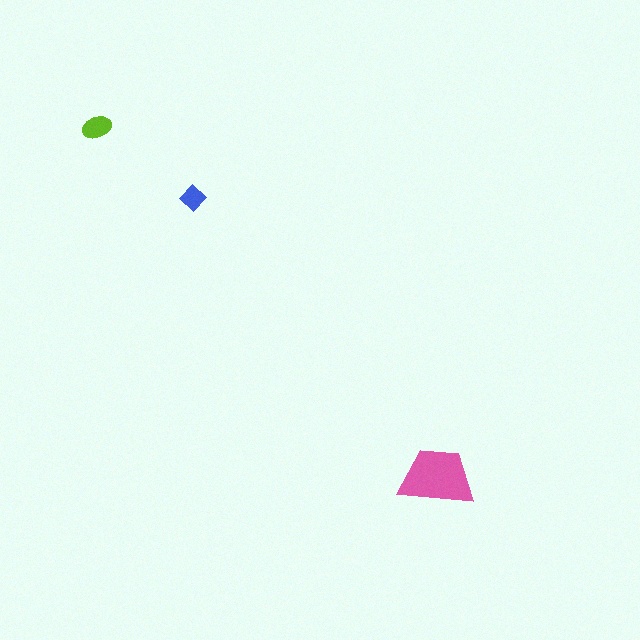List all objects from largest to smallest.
The pink trapezoid, the lime ellipse, the blue diamond.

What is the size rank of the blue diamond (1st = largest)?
3rd.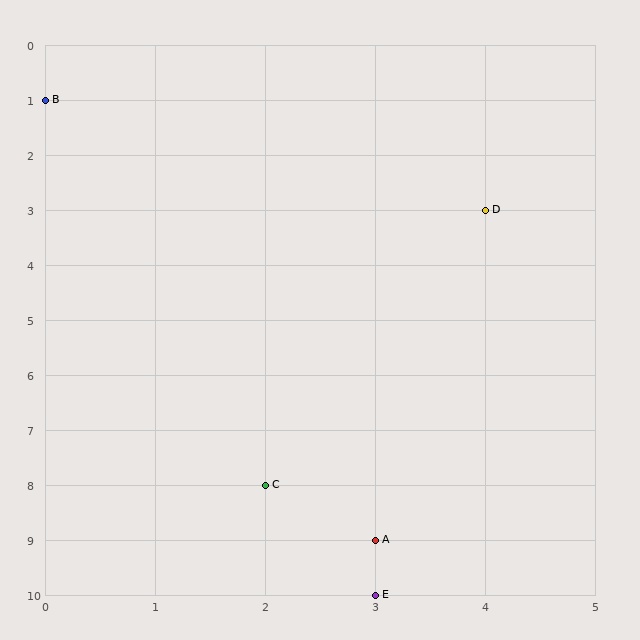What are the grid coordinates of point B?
Point B is at grid coordinates (0, 1).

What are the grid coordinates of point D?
Point D is at grid coordinates (4, 3).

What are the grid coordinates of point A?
Point A is at grid coordinates (3, 9).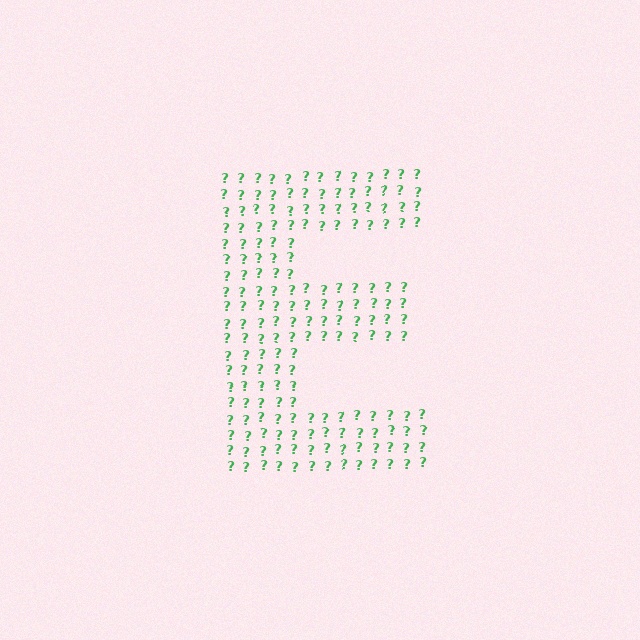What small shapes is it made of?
It is made of small question marks.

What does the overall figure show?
The overall figure shows the letter E.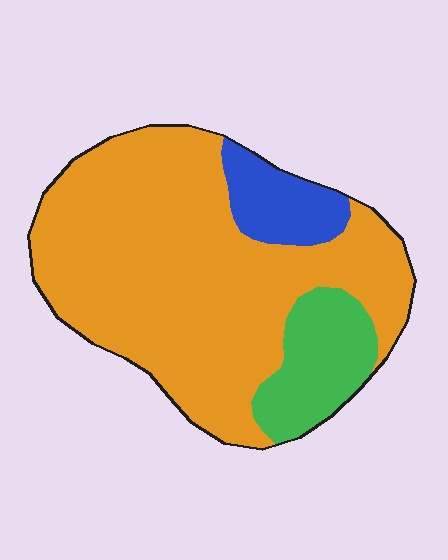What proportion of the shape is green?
Green covers 15% of the shape.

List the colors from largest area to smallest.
From largest to smallest: orange, green, blue.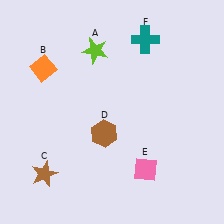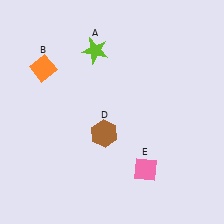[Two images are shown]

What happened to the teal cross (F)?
The teal cross (F) was removed in Image 2. It was in the top-right area of Image 1.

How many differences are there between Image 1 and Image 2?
There are 2 differences between the two images.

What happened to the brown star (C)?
The brown star (C) was removed in Image 2. It was in the bottom-left area of Image 1.